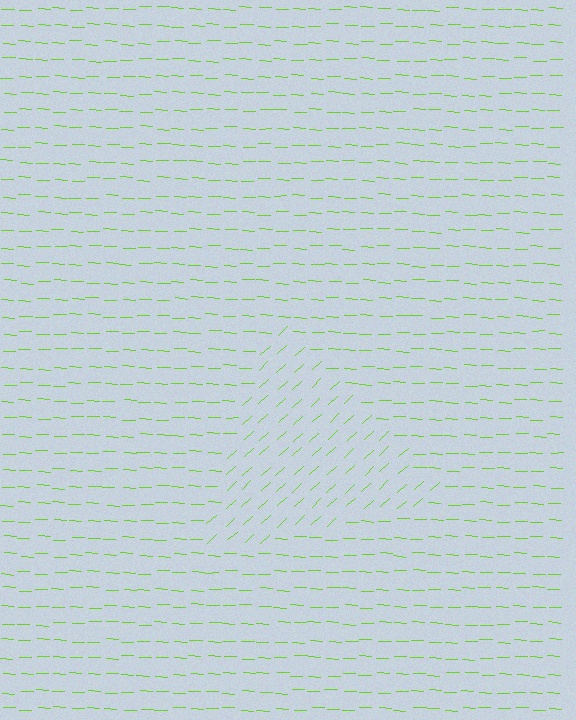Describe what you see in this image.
The image is filled with small lime line segments. A triangle region in the image has lines oriented differently from the surrounding lines, creating a visible texture boundary.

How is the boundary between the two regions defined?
The boundary is defined purely by a change in line orientation (approximately 45 degrees difference). All lines are the same color and thickness.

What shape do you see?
I see a triangle.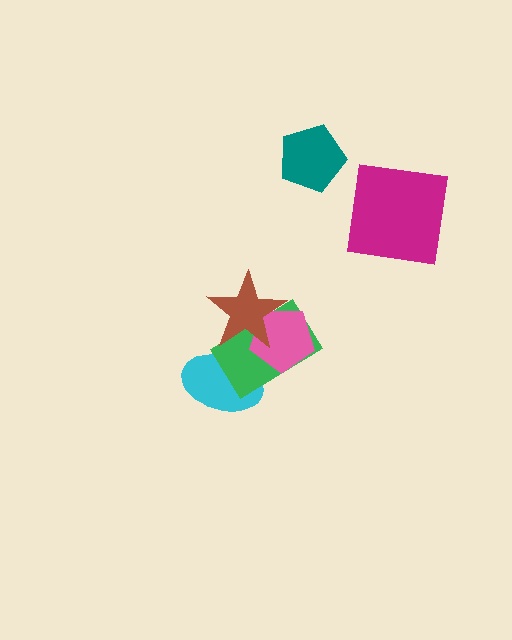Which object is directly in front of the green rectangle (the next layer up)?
The pink pentagon is directly in front of the green rectangle.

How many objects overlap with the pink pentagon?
2 objects overlap with the pink pentagon.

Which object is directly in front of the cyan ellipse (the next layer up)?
The green rectangle is directly in front of the cyan ellipse.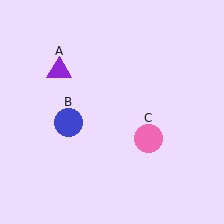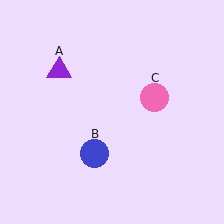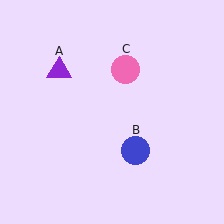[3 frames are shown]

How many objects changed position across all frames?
2 objects changed position: blue circle (object B), pink circle (object C).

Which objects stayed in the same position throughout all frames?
Purple triangle (object A) remained stationary.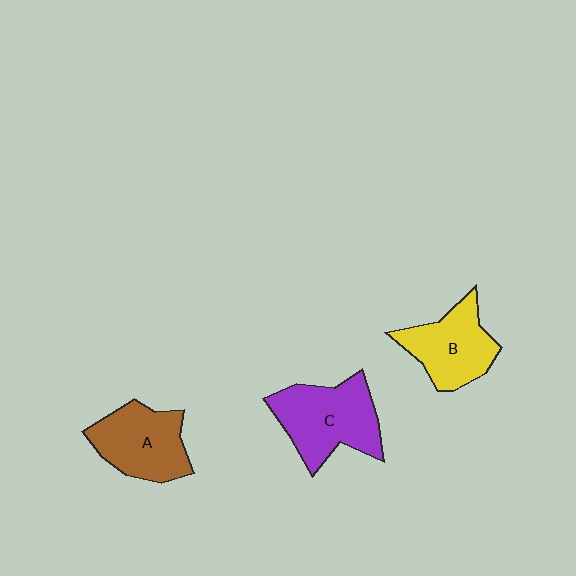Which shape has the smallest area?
Shape B (yellow).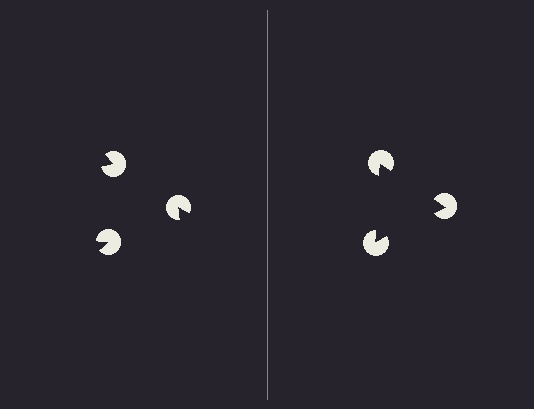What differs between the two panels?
The pac-man discs are positioned identically on both sides; only the wedge orientations differ. On the right they align to a triangle; on the left they are misaligned.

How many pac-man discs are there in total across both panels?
6 — 3 on each side.